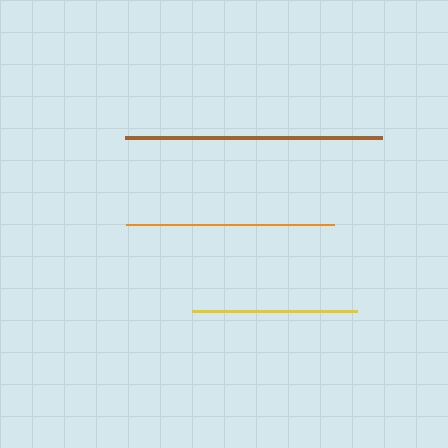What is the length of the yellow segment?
The yellow segment is approximately 165 pixels long.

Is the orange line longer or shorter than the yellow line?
The orange line is longer than the yellow line.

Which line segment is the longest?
The brown line is the longest at approximately 258 pixels.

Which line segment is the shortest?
The yellow line is the shortest at approximately 165 pixels.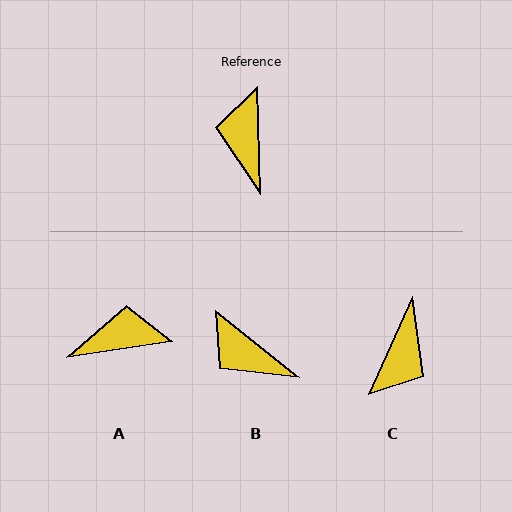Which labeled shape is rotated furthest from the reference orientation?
C, about 154 degrees away.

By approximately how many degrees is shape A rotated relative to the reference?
Approximately 83 degrees clockwise.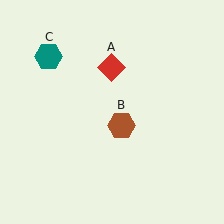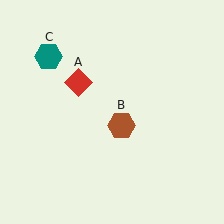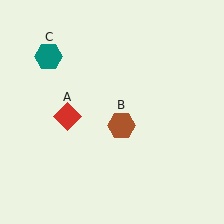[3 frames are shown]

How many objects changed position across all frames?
1 object changed position: red diamond (object A).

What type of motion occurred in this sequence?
The red diamond (object A) rotated counterclockwise around the center of the scene.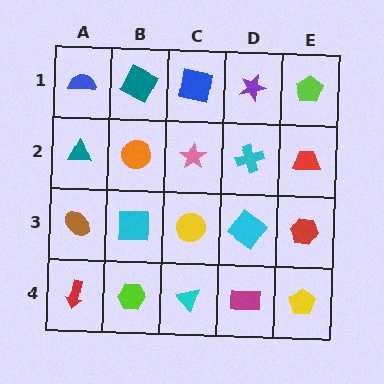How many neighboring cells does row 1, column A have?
2.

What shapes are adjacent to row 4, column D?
A cyan diamond (row 3, column D), a cyan triangle (row 4, column C), a yellow pentagon (row 4, column E).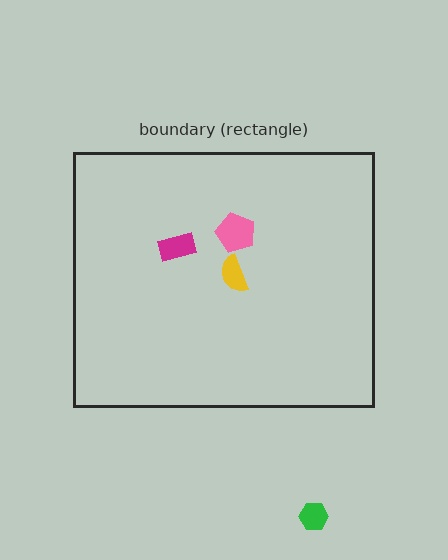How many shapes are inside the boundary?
3 inside, 1 outside.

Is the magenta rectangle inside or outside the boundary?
Inside.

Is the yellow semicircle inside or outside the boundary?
Inside.